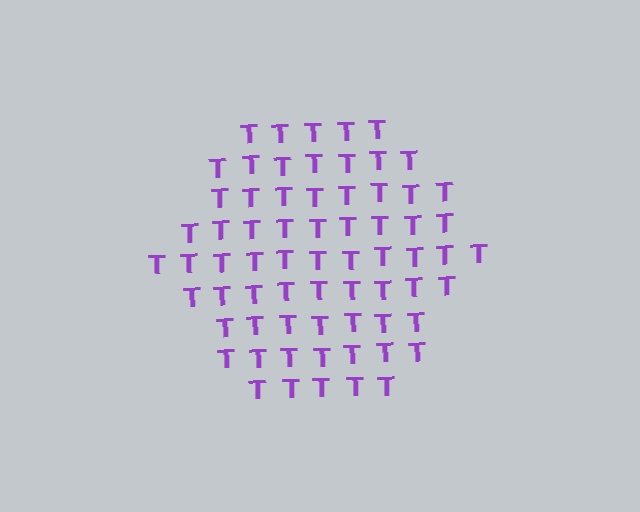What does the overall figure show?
The overall figure shows a hexagon.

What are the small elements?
The small elements are letter T's.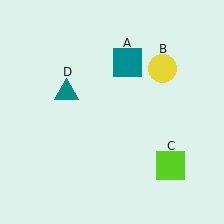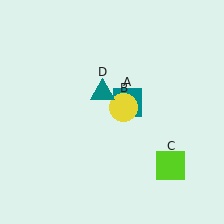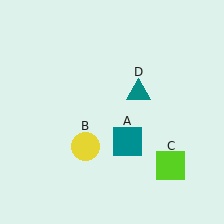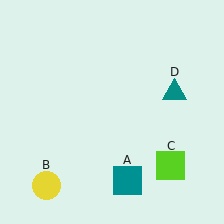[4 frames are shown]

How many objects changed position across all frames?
3 objects changed position: teal square (object A), yellow circle (object B), teal triangle (object D).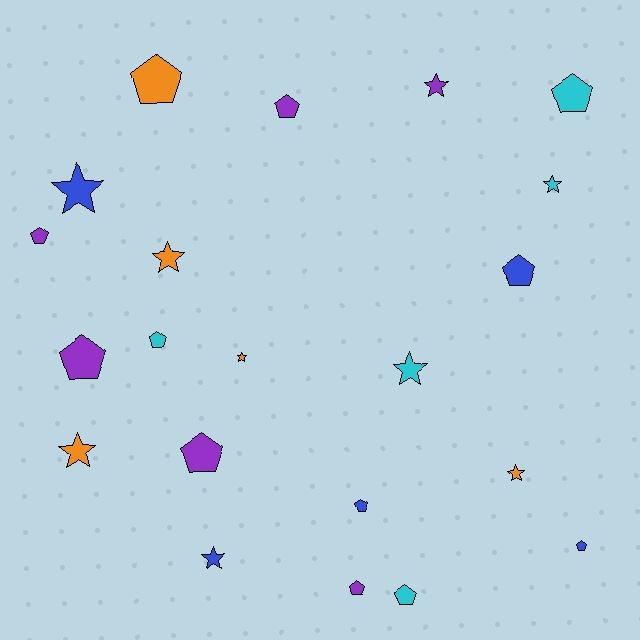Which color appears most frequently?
Purple, with 6 objects.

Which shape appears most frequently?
Pentagon, with 12 objects.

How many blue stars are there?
There are 2 blue stars.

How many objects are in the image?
There are 21 objects.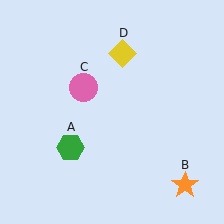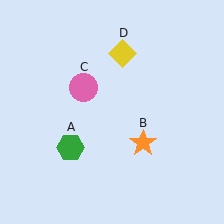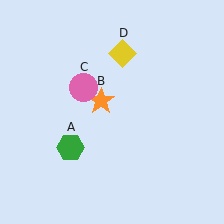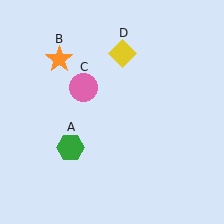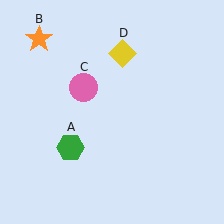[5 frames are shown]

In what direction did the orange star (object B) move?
The orange star (object B) moved up and to the left.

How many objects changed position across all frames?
1 object changed position: orange star (object B).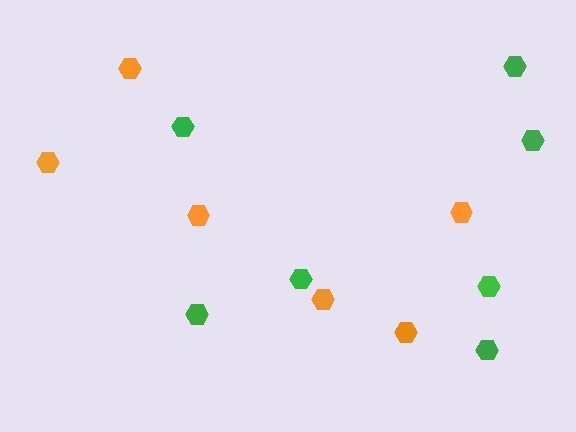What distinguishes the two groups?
There are 2 groups: one group of orange hexagons (6) and one group of green hexagons (7).